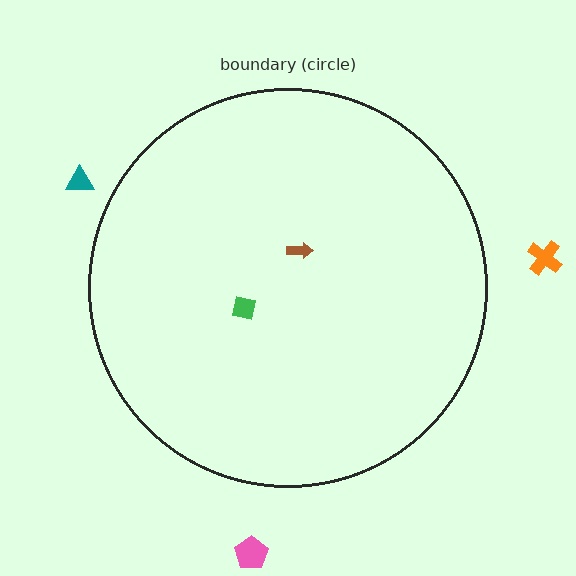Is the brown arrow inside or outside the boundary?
Inside.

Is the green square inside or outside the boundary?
Inside.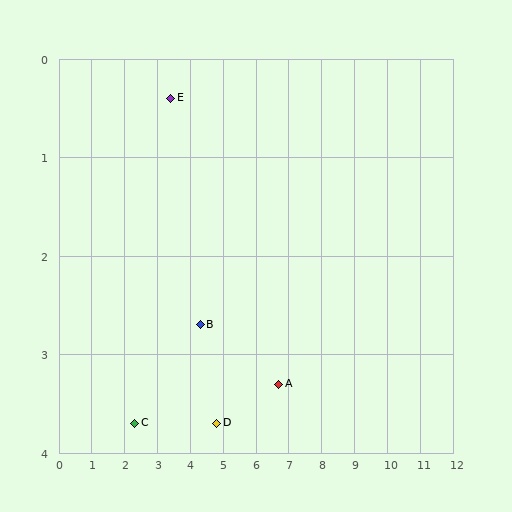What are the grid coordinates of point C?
Point C is at approximately (2.3, 3.7).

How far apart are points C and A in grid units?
Points C and A are about 4.4 grid units apart.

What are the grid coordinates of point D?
Point D is at approximately (4.8, 3.7).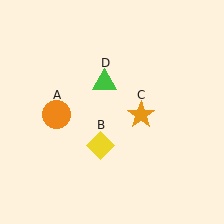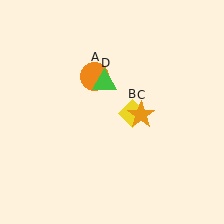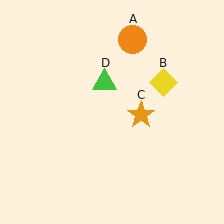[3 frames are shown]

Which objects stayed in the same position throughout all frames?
Orange star (object C) and green triangle (object D) remained stationary.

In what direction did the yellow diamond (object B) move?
The yellow diamond (object B) moved up and to the right.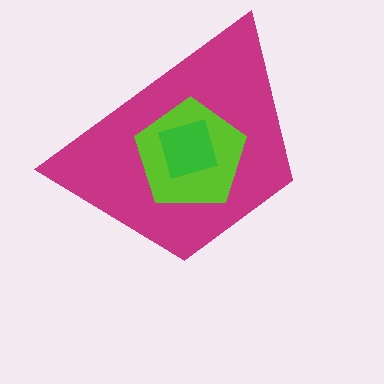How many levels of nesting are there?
3.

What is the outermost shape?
The magenta trapezoid.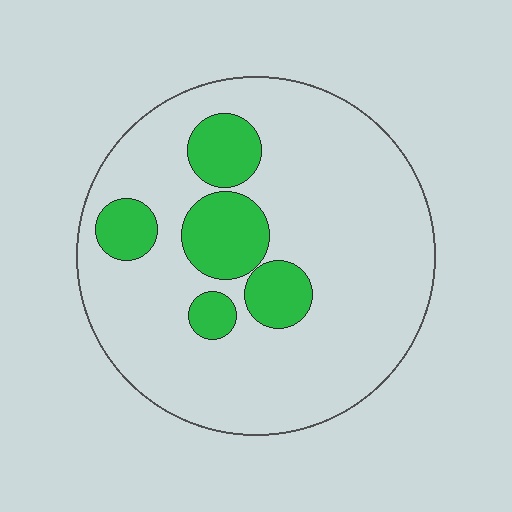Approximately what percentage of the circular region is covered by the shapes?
Approximately 20%.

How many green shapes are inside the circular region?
5.